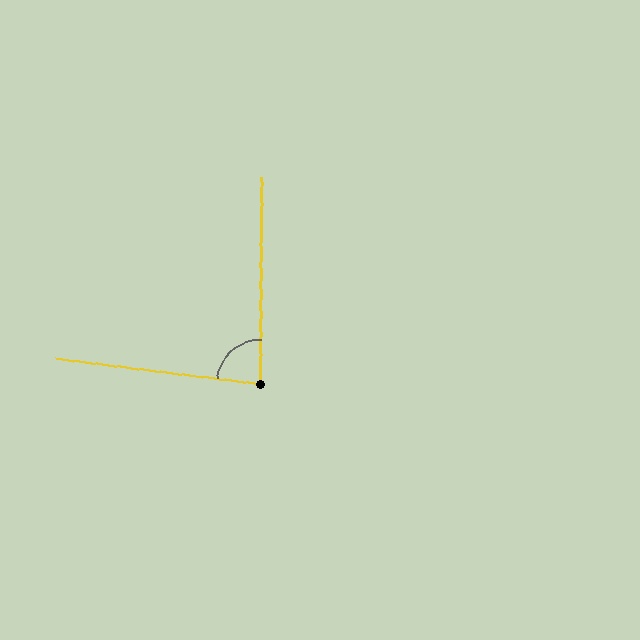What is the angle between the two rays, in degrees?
Approximately 84 degrees.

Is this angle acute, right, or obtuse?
It is acute.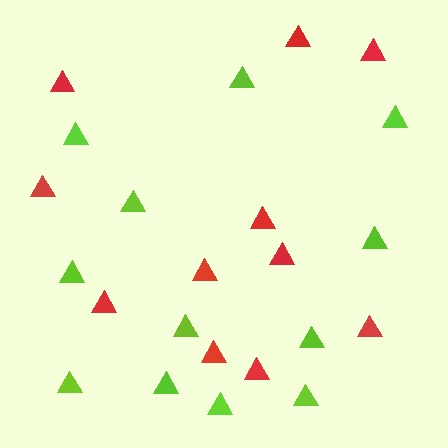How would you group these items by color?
There are 2 groups: one group of red triangles (11) and one group of lime triangles (12).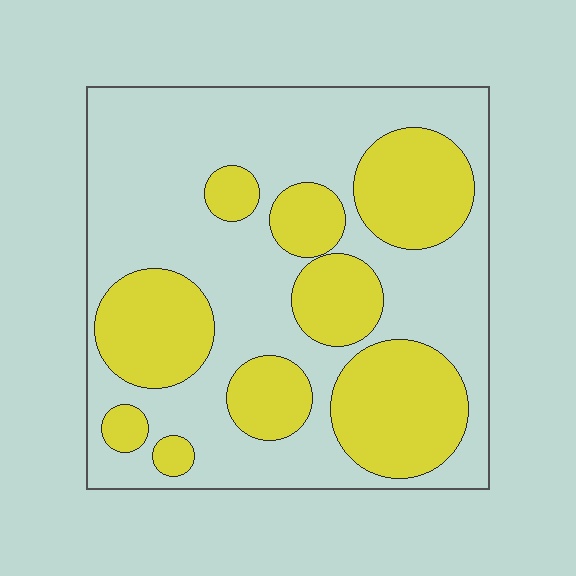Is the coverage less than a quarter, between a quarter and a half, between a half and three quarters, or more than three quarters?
Between a quarter and a half.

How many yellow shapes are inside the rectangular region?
9.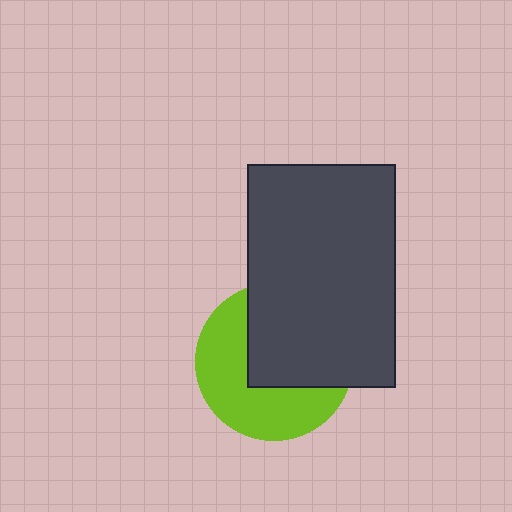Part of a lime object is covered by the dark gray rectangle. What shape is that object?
It is a circle.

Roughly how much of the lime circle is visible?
About half of it is visible (roughly 51%).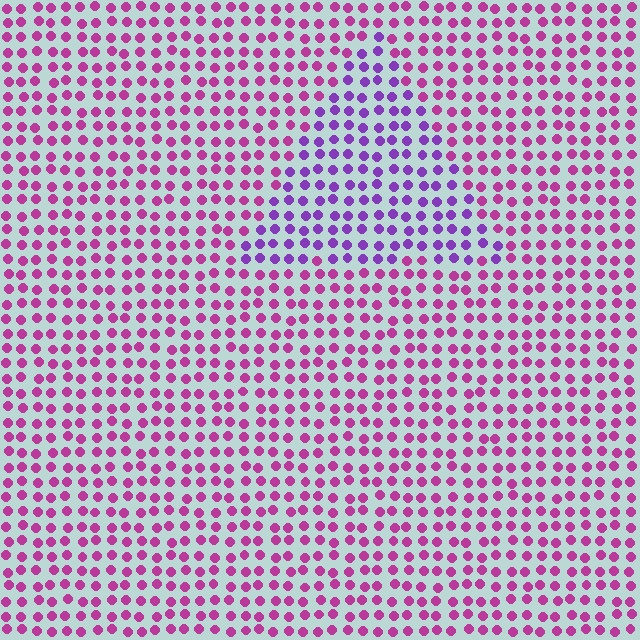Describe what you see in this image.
The image is filled with small magenta elements in a uniform arrangement. A triangle-shaped region is visible where the elements are tinted to a slightly different hue, forming a subtle color boundary.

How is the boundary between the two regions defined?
The boundary is defined purely by a slight shift in hue (about 39 degrees). Spacing, size, and orientation are identical on both sides.